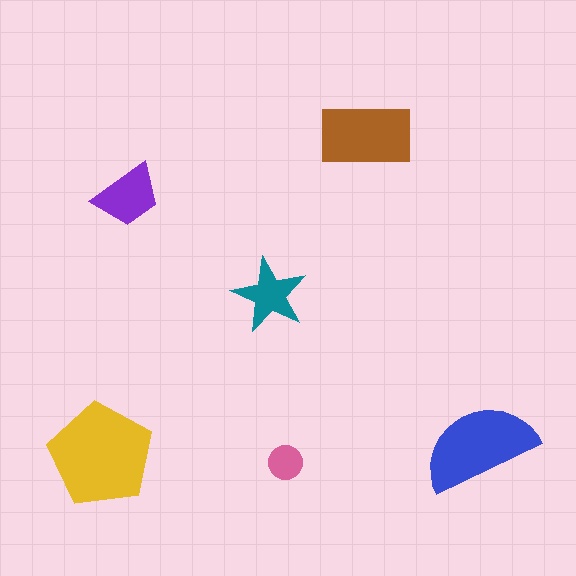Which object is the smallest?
The pink circle.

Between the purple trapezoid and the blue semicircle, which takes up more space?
The blue semicircle.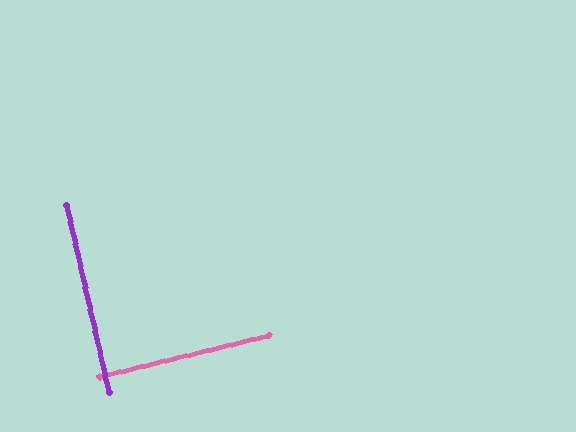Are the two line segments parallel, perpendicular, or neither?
Perpendicular — they meet at approximately 89°.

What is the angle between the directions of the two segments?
Approximately 89 degrees.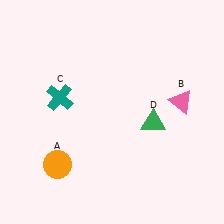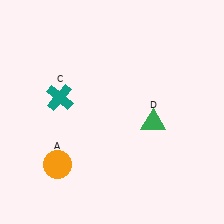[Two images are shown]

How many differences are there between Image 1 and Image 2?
There is 1 difference between the two images.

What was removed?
The pink triangle (B) was removed in Image 2.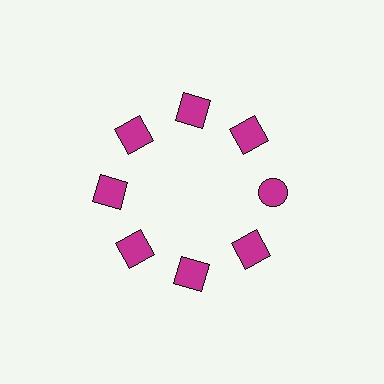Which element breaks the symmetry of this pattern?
The magenta circle at roughly the 3 o'clock position breaks the symmetry. All other shapes are magenta squares.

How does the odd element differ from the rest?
It has a different shape: circle instead of square.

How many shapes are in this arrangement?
There are 8 shapes arranged in a ring pattern.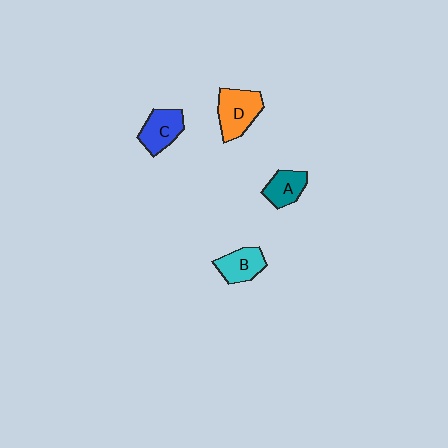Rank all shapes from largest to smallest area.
From largest to smallest: D (orange), C (blue), B (cyan), A (teal).